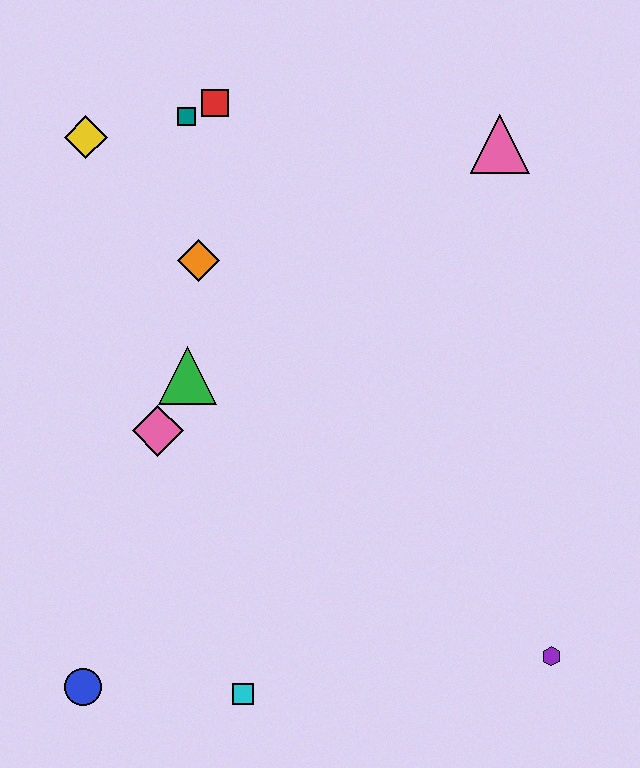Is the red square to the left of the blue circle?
No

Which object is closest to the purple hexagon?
The cyan square is closest to the purple hexagon.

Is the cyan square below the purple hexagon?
Yes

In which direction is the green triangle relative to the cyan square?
The green triangle is above the cyan square.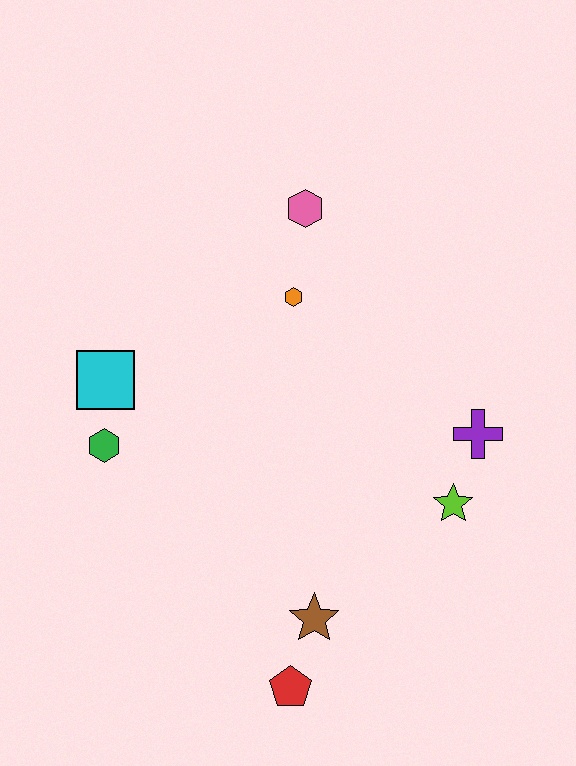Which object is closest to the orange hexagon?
The pink hexagon is closest to the orange hexagon.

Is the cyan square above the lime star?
Yes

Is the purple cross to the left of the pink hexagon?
No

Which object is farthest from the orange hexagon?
The red pentagon is farthest from the orange hexagon.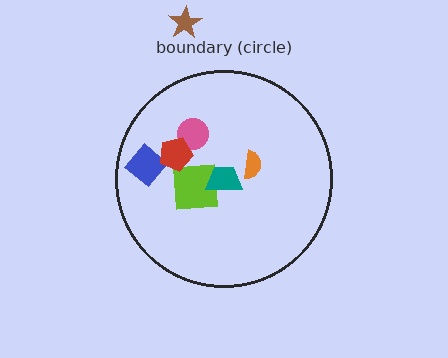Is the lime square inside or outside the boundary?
Inside.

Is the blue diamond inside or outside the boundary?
Inside.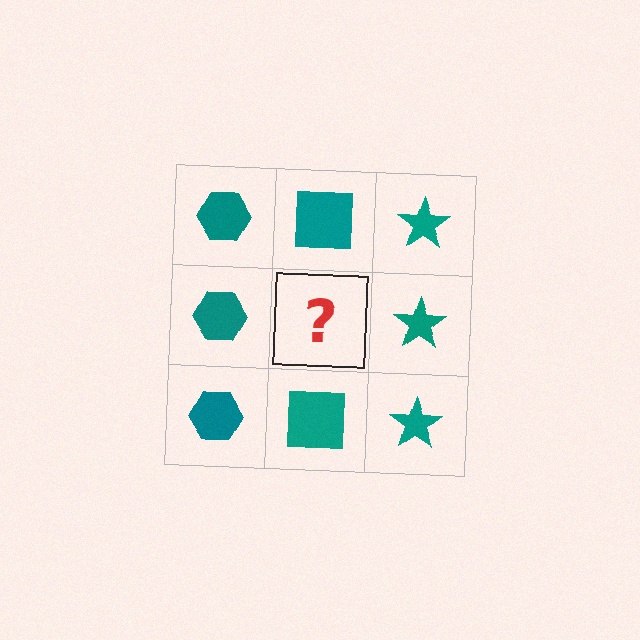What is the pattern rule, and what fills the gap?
The rule is that each column has a consistent shape. The gap should be filled with a teal square.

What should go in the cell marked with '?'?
The missing cell should contain a teal square.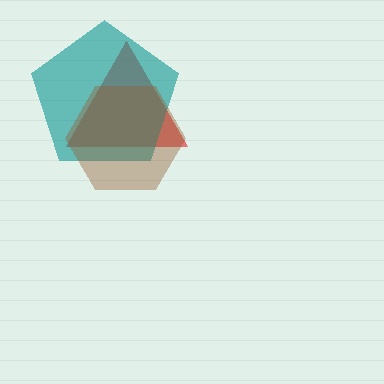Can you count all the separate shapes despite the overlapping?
Yes, there are 3 separate shapes.